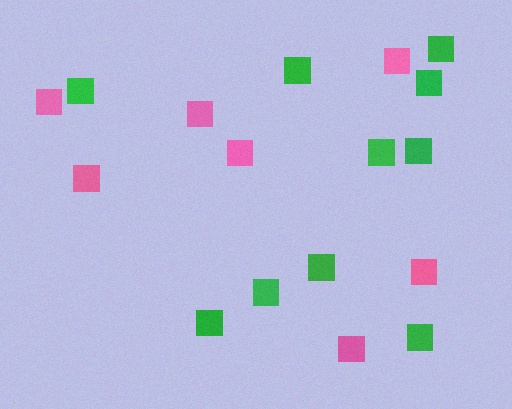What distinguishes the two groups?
There are 2 groups: one group of green squares (10) and one group of pink squares (7).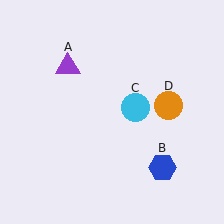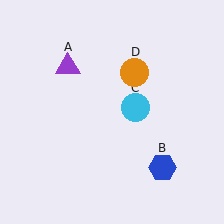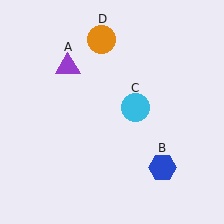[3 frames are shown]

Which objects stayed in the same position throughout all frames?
Purple triangle (object A) and blue hexagon (object B) and cyan circle (object C) remained stationary.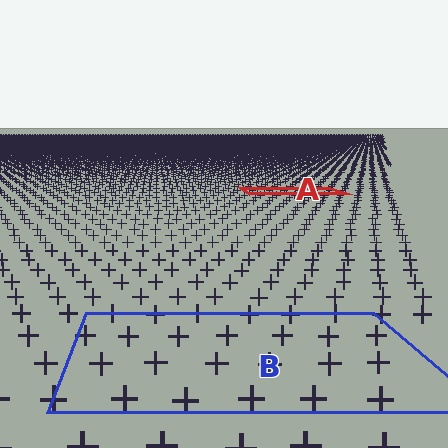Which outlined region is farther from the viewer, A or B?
Region A is farther from the viewer — the texture elements inside it appear smaller and more densely packed.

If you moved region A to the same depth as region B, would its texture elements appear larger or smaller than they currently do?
They would appear larger. At a closer depth, the same texture elements are projected at a bigger on-screen size.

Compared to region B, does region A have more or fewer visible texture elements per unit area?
Region A has more texture elements per unit area — they are packed more densely because it is farther away.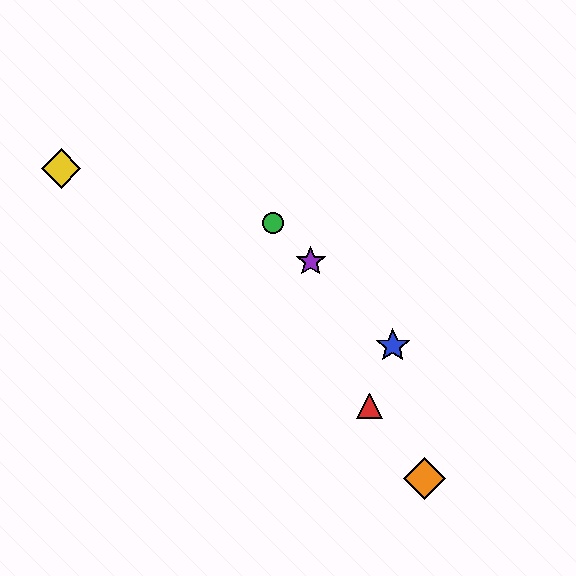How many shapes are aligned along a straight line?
3 shapes (the blue star, the green circle, the purple star) are aligned along a straight line.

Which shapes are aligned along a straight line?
The blue star, the green circle, the purple star are aligned along a straight line.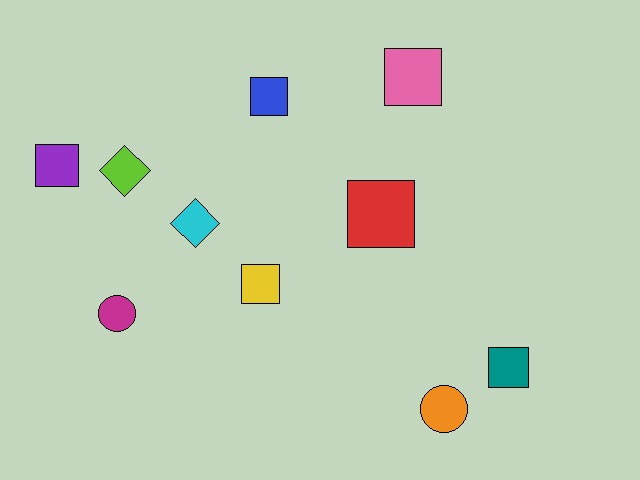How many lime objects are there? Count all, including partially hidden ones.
There is 1 lime object.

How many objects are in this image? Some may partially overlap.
There are 10 objects.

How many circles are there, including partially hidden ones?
There are 2 circles.